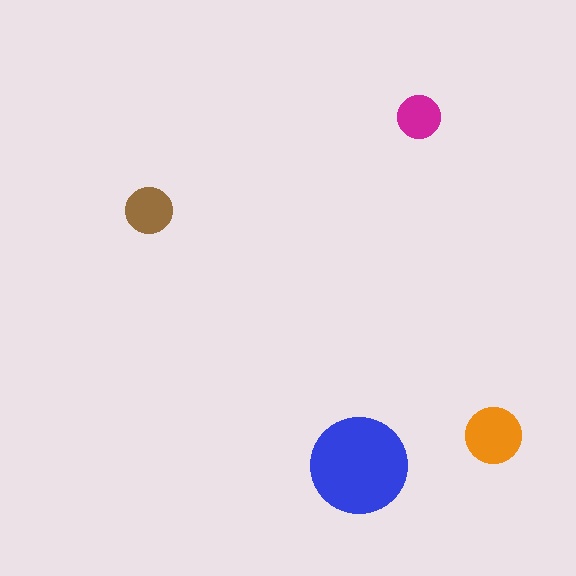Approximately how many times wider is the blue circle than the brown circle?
About 2 times wider.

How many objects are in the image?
There are 4 objects in the image.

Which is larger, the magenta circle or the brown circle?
The brown one.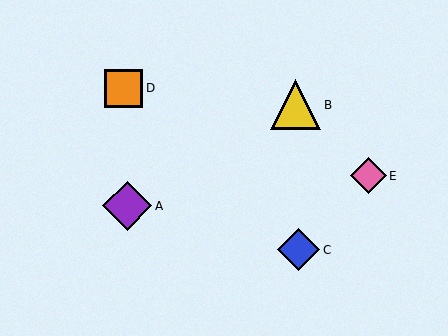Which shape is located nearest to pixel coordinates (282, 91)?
The yellow triangle (labeled B) at (296, 105) is nearest to that location.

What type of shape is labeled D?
Shape D is an orange square.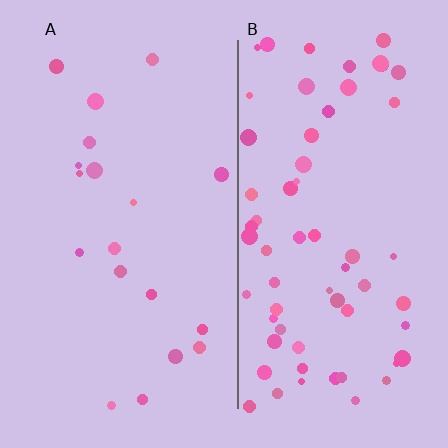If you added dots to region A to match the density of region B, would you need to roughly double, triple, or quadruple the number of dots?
Approximately triple.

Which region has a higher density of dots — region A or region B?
B (the right).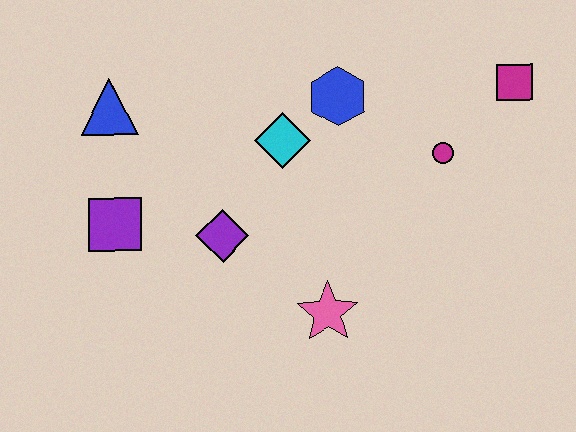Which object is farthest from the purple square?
The magenta square is farthest from the purple square.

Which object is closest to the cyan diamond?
The blue hexagon is closest to the cyan diamond.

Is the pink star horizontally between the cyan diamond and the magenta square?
Yes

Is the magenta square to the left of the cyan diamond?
No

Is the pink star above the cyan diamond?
No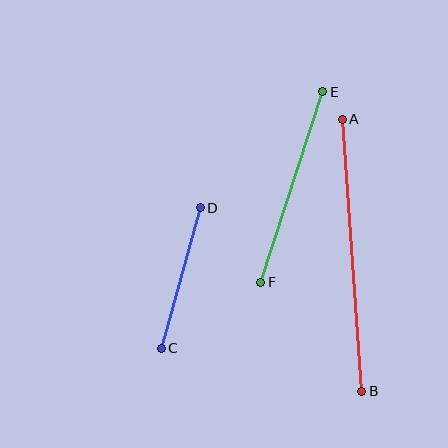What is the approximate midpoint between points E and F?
The midpoint is at approximately (292, 187) pixels.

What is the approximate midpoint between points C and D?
The midpoint is at approximately (181, 278) pixels.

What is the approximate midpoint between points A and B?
The midpoint is at approximately (352, 255) pixels.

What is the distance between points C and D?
The distance is approximately 146 pixels.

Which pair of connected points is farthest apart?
Points A and B are farthest apart.